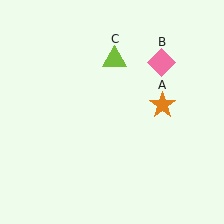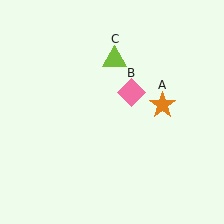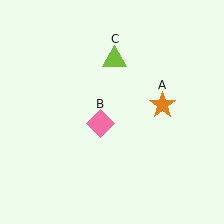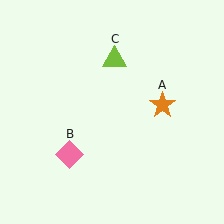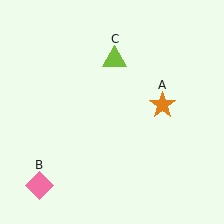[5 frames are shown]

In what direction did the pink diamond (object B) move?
The pink diamond (object B) moved down and to the left.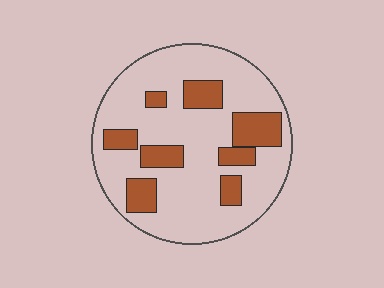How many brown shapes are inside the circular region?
8.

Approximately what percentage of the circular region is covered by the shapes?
Approximately 25%.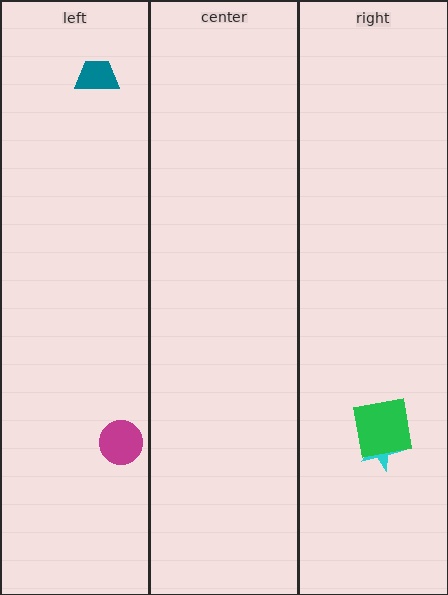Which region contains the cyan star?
The right region.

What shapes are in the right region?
The cyan star, the green square.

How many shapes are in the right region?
2.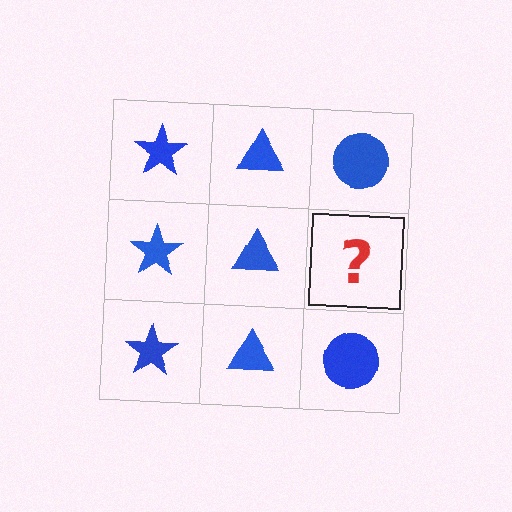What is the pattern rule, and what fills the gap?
The rule is that each column has a consistent shape. The gap should be filled with a blue circle.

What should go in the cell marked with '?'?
The missing cell should contain a blue circle.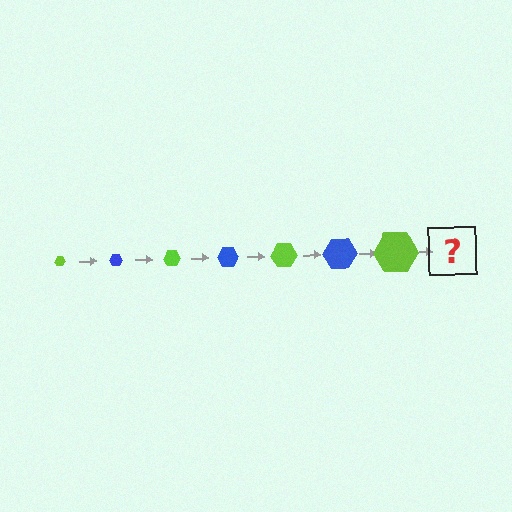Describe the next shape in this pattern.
It should be a blue hexagon, larger than the previous one.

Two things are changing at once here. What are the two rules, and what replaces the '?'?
The two rules are that the hexagon grows larger each step and the color cycles through lime and blue. The '?' should be a blue hexagon, larger than the previous one.